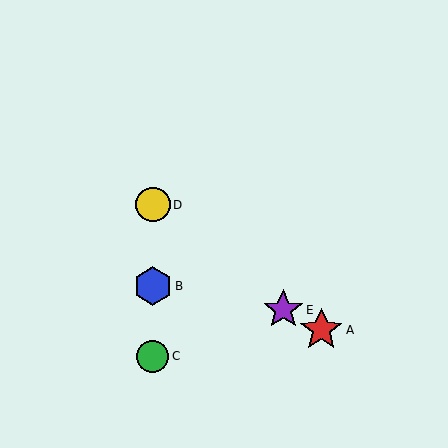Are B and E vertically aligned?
No, B is at x≈153 and E is at x≈283.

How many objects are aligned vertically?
3 objects (B, C, D) are aligned vertically.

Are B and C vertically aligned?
Yes, both are at x≈153.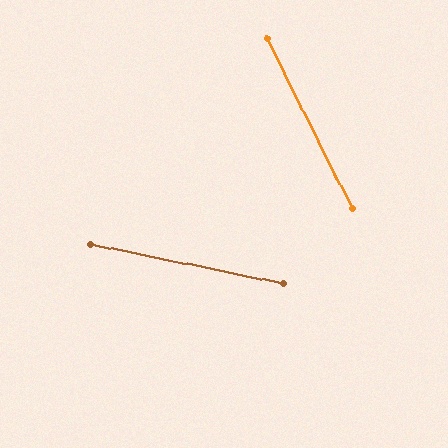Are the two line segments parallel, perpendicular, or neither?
Neither parallel nor perpendicular — they differ by about 52°.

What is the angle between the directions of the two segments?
Approximately 52 degrees.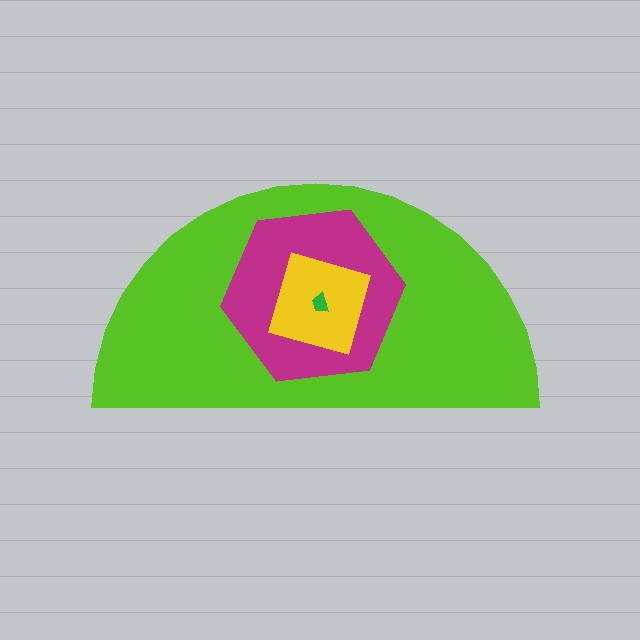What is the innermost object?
The green trapezoid.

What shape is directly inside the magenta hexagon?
The yellow square.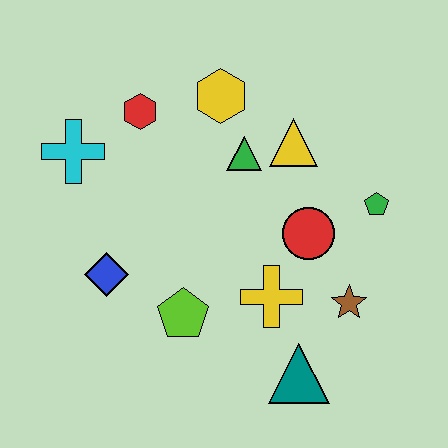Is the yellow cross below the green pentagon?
Yes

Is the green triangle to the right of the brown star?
No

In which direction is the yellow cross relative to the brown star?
The yellow cross is to the left of the brown star.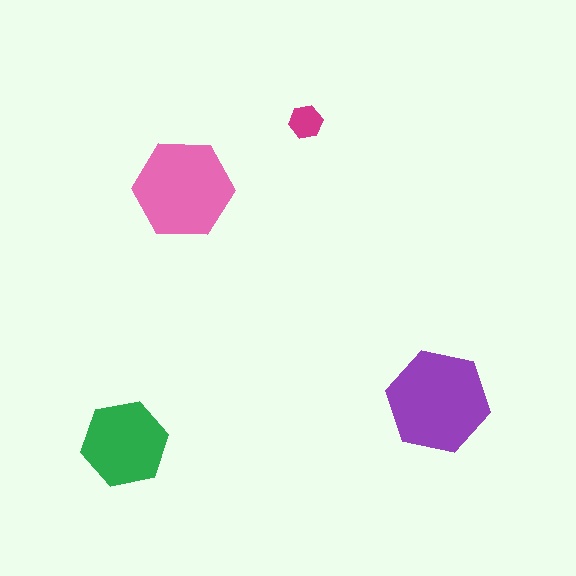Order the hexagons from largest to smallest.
the purple one, the pink one, the green one, the magenta one.